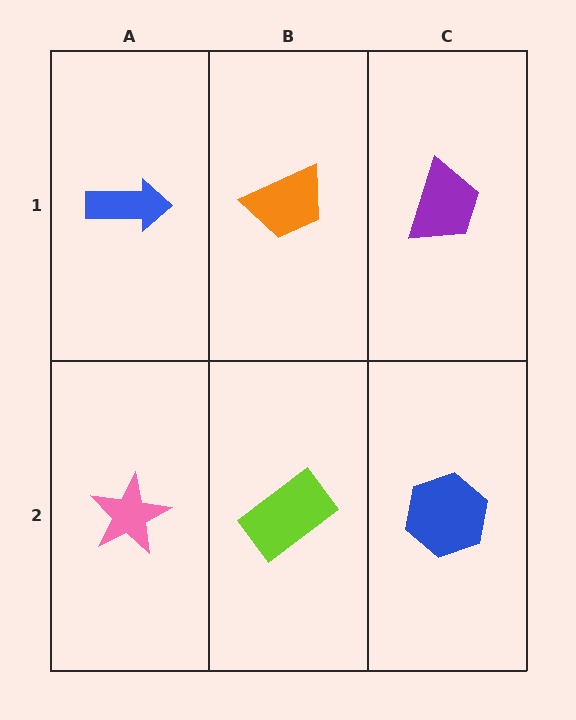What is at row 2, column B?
A lime rectangle.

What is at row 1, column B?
An orange trapezoid.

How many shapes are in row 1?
3 shapes.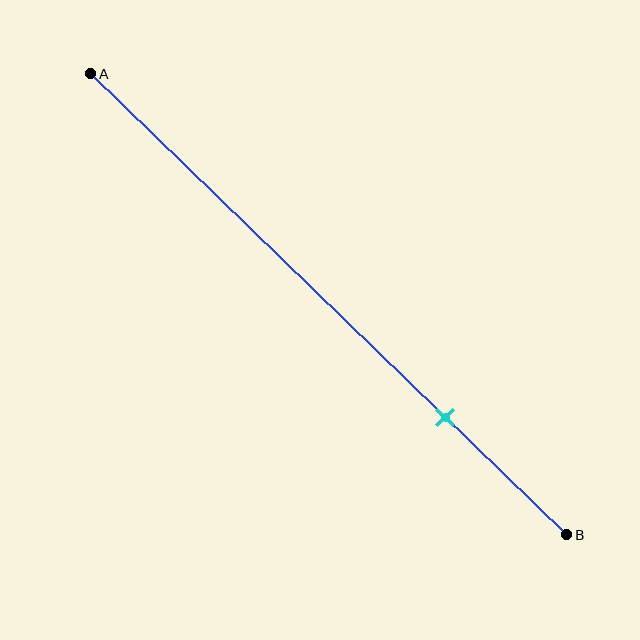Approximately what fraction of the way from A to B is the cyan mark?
The cyan mark is approximately 75% of the way from A to B.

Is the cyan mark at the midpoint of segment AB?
No, the mark is at about 75% from A, not at the 50% midpoint.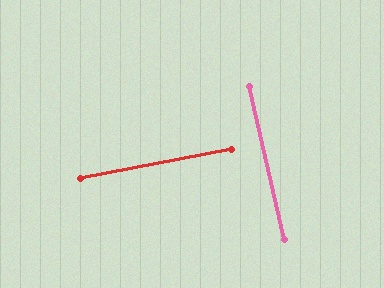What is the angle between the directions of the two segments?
Approximately 88 degrees.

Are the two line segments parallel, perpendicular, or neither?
Perpendicular — they meet at approximately 88°.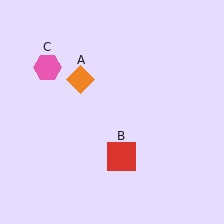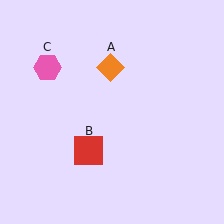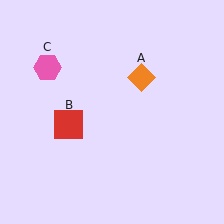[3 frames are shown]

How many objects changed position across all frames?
2 objects changed position: orange diamond (object A), red square (object B).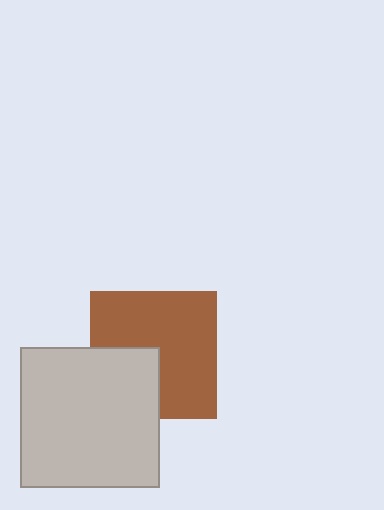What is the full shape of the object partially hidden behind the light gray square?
The partially hidden object is a brown square.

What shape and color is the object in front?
The object in front is a light gray square.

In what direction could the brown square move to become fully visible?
The brown square could move toward the upper-right. That would shift it out from behind the light gray square entirely.